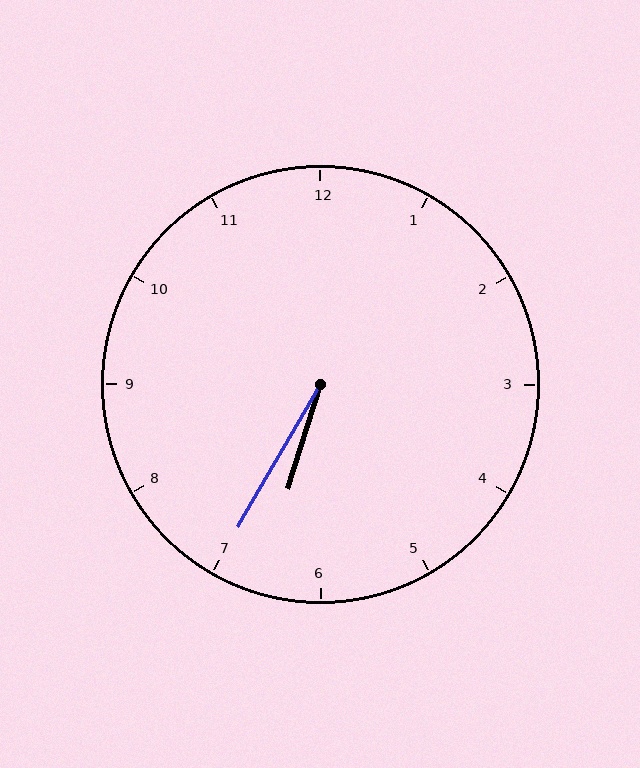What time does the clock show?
6:35.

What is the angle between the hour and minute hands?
Approximately 12 degrees.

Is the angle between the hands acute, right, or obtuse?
It is acute.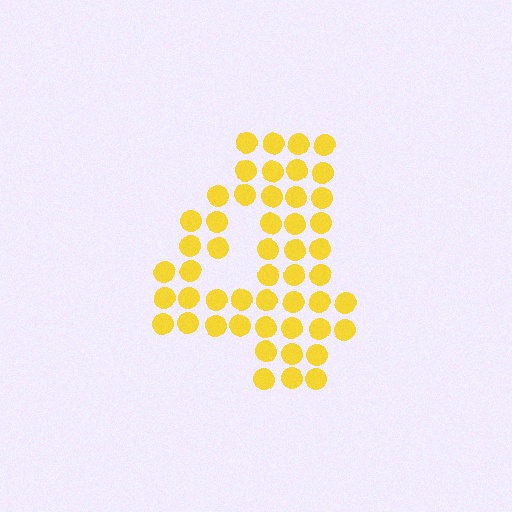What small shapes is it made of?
It is made of small circles.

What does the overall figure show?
The overall figure shows the digit 4.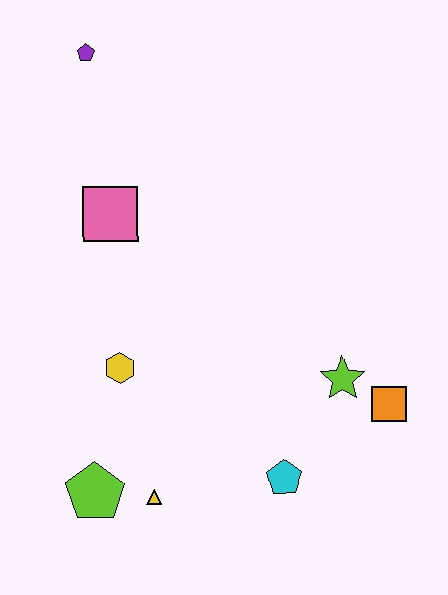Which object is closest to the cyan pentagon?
The lime star is closest to the cyan pentagon.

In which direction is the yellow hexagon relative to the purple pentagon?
The yellow hexagon is below the purple pentagon.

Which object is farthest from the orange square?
The purple pentagon is farthest from the orange square.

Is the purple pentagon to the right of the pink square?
No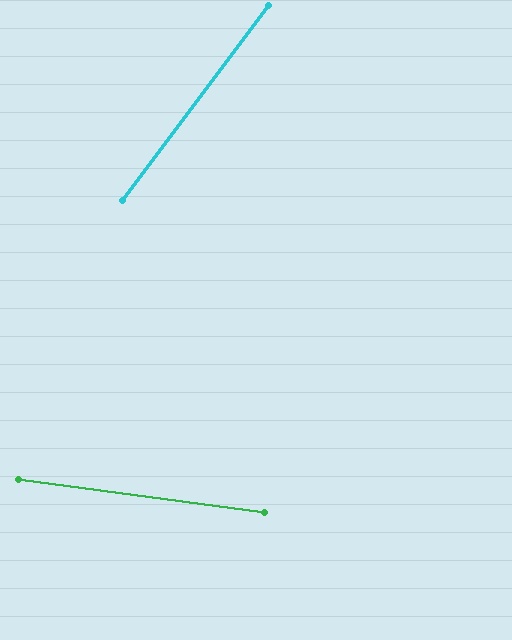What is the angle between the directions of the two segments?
Approximately 61 degrees.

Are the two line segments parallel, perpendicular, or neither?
Neither parallel nor perpendicular — they differ by about 61°.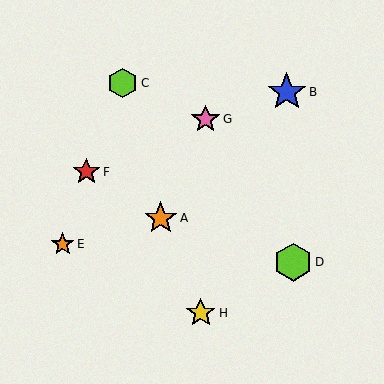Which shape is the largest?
The blue star (labeled B) is the largest.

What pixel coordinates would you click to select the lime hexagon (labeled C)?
Click at (123, 83) to select the lime hexagon C.